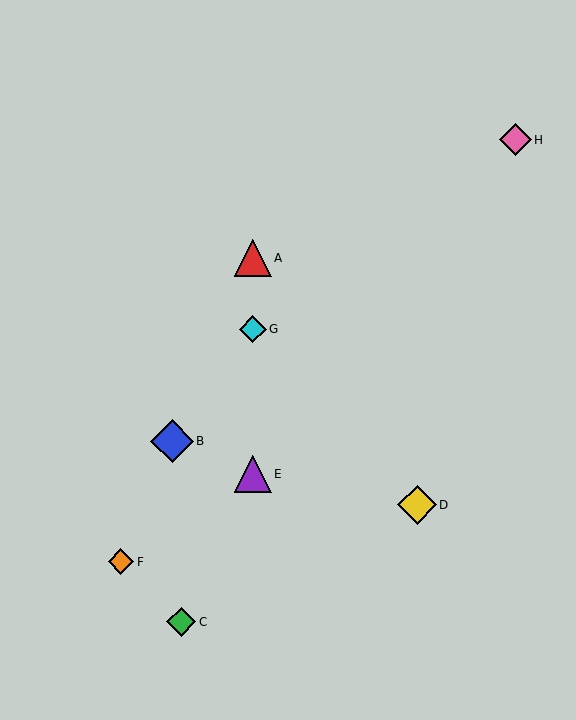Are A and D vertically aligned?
No, A is at x≈253 and D is at x≈417.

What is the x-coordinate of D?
Object D is at x≈417.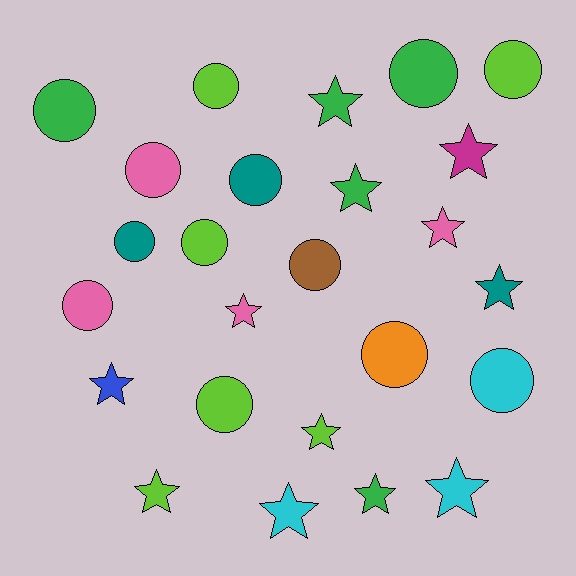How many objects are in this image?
There are 25 objects.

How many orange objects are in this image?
There is 1 orange object.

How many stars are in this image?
There are 12 stars.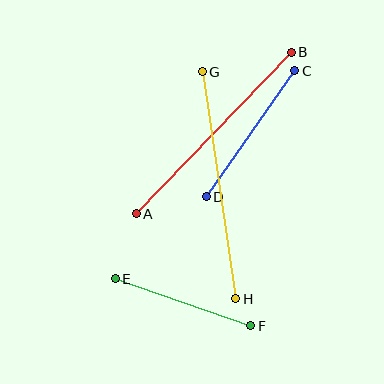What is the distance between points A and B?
The distance is approximately 224 pixels.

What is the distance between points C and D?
The distance is approximately 154 pixels.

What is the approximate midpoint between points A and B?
The midpoint is at approximately (214, 133) pixels.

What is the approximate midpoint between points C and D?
The midpoint is at approximately (250, 134) pixels.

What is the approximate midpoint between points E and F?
The midpoint is at approximately (183, 302) pixels.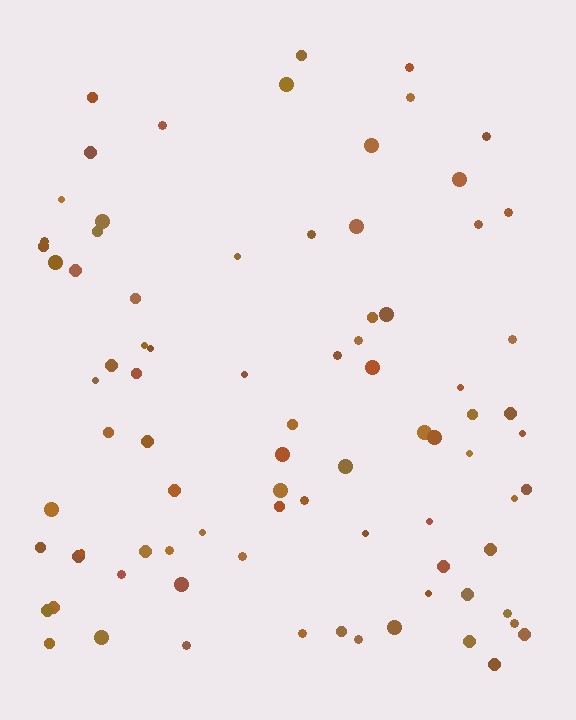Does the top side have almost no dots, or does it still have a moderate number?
Still a moderate number, just noticeably fewer than the bottom.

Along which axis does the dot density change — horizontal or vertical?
Vertical.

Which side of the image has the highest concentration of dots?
The bottom.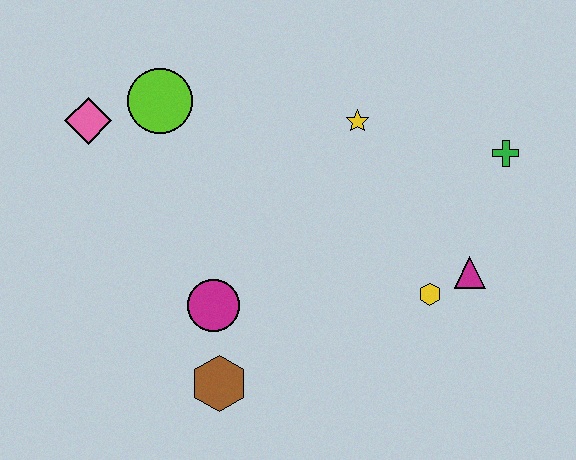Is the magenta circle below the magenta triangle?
Yes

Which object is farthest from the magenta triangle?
The pink diamond is farthest from the magenta triangle.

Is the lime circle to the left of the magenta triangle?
Yes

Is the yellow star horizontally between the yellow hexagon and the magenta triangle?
No